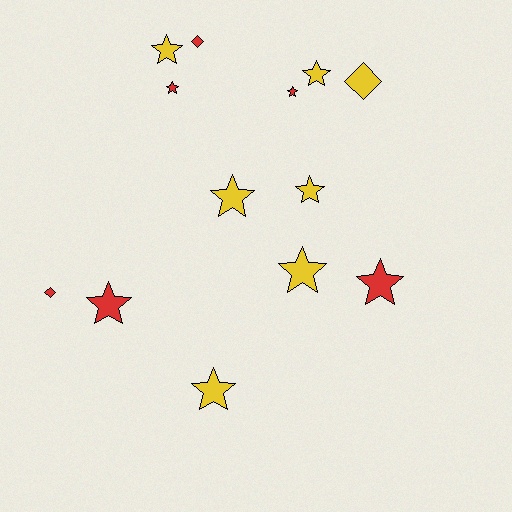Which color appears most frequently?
Yellow, with 7 objects.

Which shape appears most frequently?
Star, with 10 objects.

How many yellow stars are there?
There are 6 yellow stars.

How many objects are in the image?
There are 13 objects.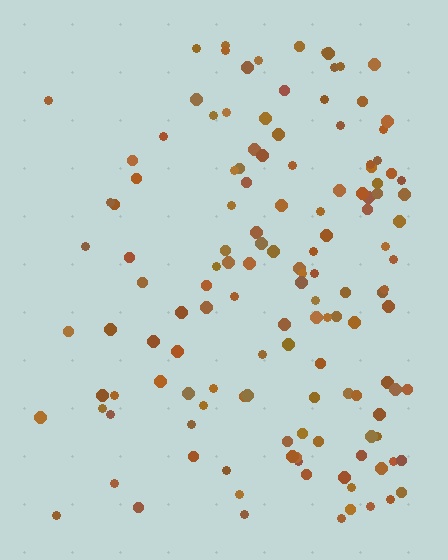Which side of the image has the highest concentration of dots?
The right.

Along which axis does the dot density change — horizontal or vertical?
Horizontal.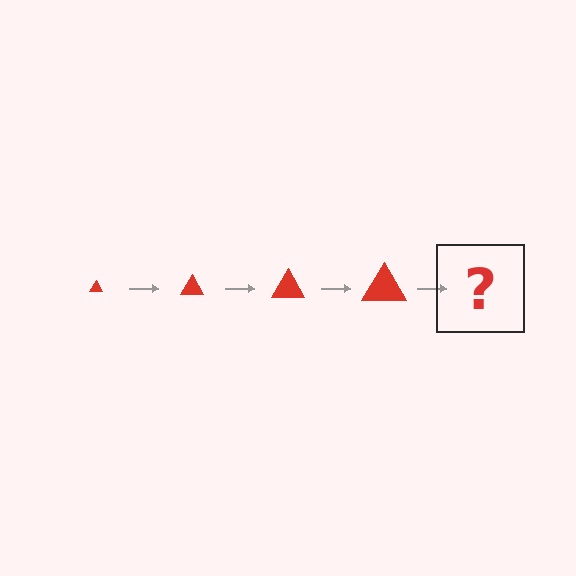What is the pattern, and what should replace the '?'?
The pattern is that the triangle gets progressively larger each step. The '?' should be a red triangle, larger than the previous one.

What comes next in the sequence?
The next element should be a red triangle, larger than the previous one.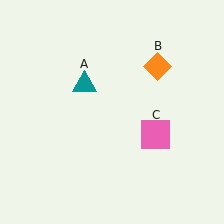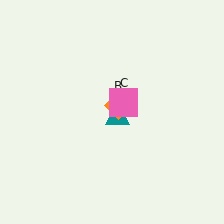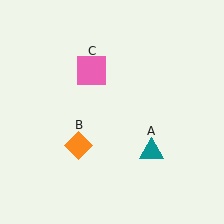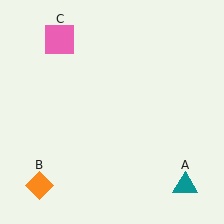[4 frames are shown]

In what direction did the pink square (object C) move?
The pink square (object C) moved up and to the left.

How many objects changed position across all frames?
3 objects changed position: teal triangle (object A), orange diamond (object B), pink square (object C).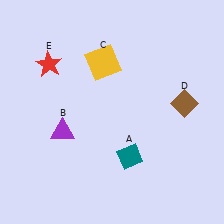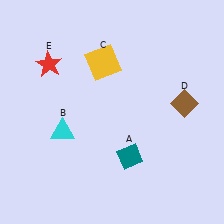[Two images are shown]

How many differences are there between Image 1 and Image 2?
There is 1 difference between the two images.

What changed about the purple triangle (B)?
In Image 1, B is purple. In Image 2, it changed to cyan.